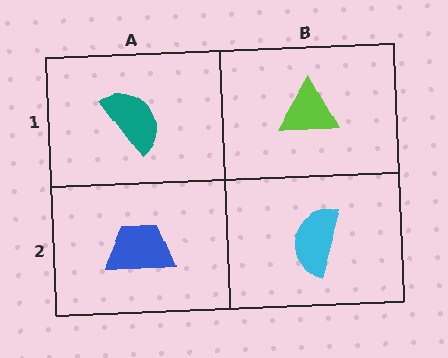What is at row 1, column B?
A lime triangle.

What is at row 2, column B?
A cyan semicircle.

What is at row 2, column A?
A blue trapezoid.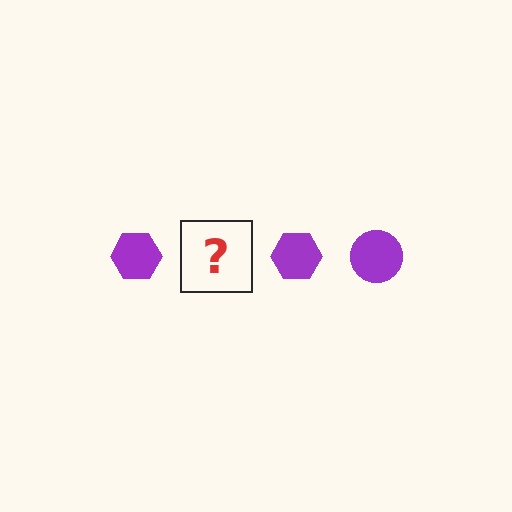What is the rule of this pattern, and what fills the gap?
The rule is that the pattern cycles through hexagon, circle shapes in purple. The gap should be filled with a purple circle.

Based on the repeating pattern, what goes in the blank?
The blank should be a purple circle.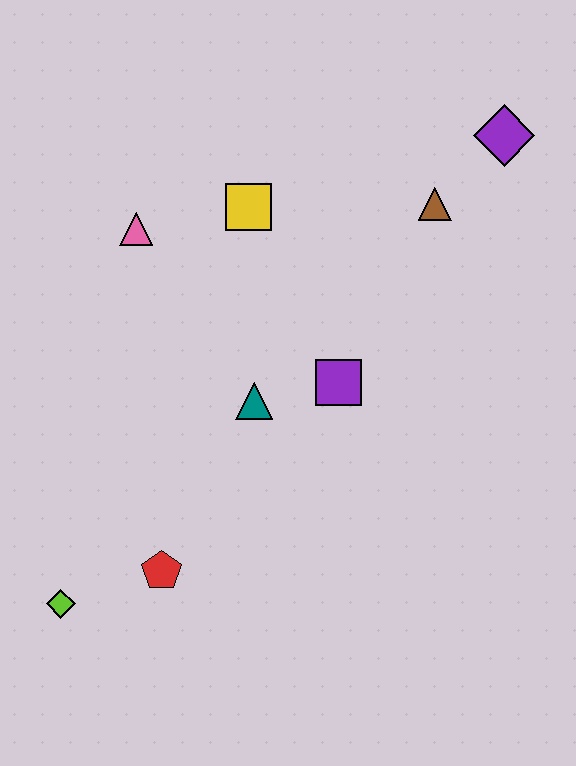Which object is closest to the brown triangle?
The purple diamond is closest to the brown triangle.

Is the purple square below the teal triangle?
No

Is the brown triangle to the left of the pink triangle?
No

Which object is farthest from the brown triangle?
The lime diamond is farthest from the brown triangle.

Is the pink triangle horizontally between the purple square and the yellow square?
No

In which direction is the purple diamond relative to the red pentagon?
The purple diamond is above the red pentagon.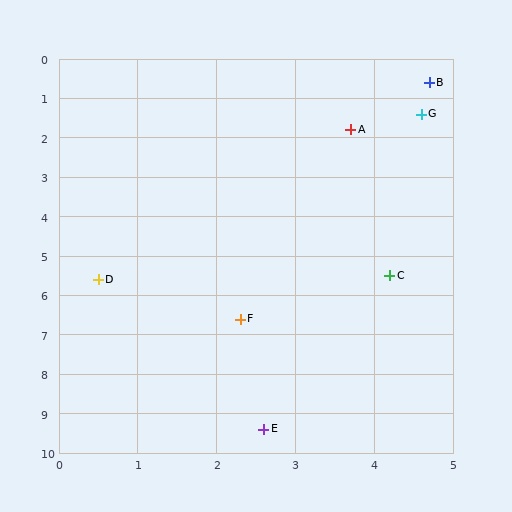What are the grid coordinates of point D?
Point D is at approximately (0.5, 5.6).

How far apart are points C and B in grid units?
Points C and B are about 4.9 grid units apart.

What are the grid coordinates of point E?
Point E is at approximately (2.6, 9.4).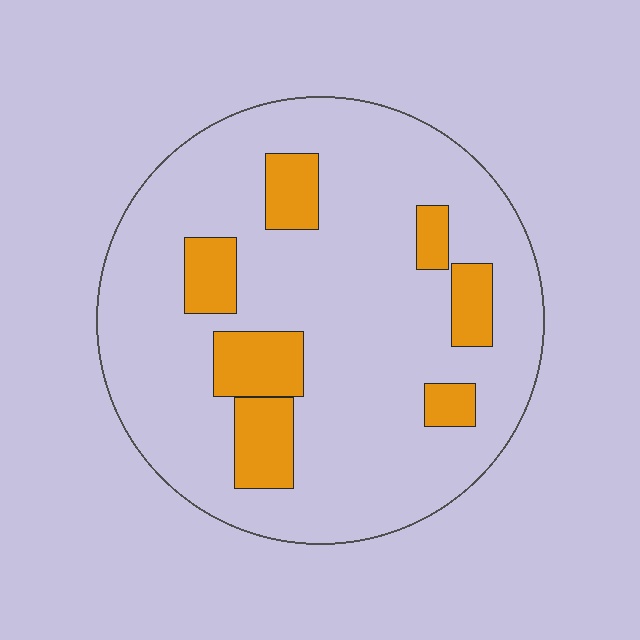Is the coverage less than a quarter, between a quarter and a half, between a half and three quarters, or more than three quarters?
Less than a quarter.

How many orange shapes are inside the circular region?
7.